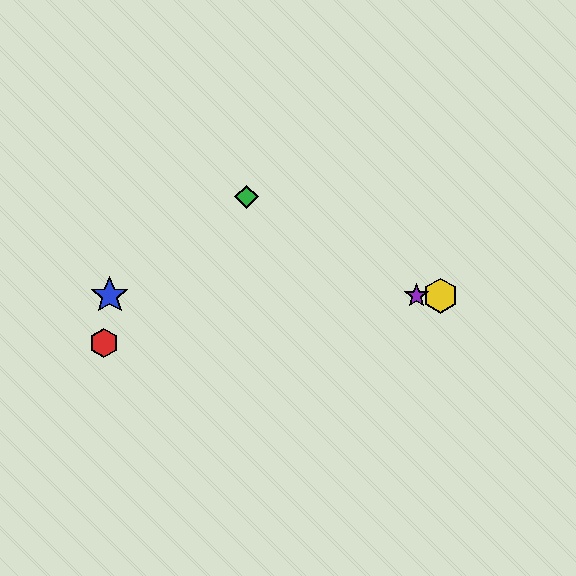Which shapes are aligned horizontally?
The blue star, the yellow hexagon, the purple star are aligned horizontally.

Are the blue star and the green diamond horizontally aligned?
No, the blue star is at y≈296 and the green diamond is at y≈197.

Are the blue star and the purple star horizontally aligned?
Yes, both are at y≈296.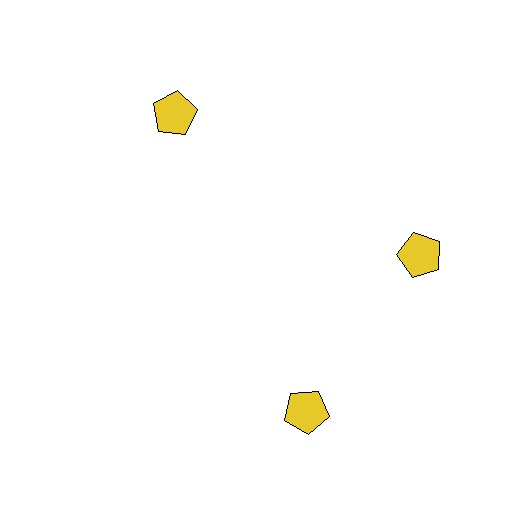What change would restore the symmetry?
The symmetry would be restored by rotating it back into even spacing with its neighbors so that all 3 pentagons sit at equal angles and equal distance from the center.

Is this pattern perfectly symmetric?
No. The 3 yellow pentagons are arranged in a ring, but one element near the 7 o'clock position is rotated out of alignment along the ring, breaking the 3-fold rotational symmetry.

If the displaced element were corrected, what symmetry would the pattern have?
It would have 3-fold rotational symmetry — the pattern would map onto itself every 120 degrees.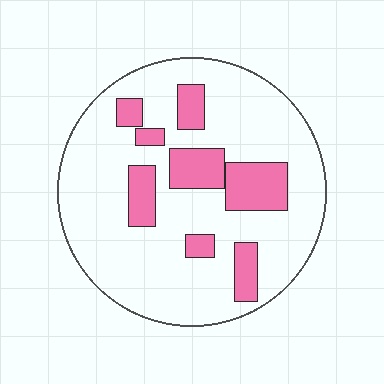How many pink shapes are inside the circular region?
8.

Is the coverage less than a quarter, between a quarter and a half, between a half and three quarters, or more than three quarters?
Less than a quarter.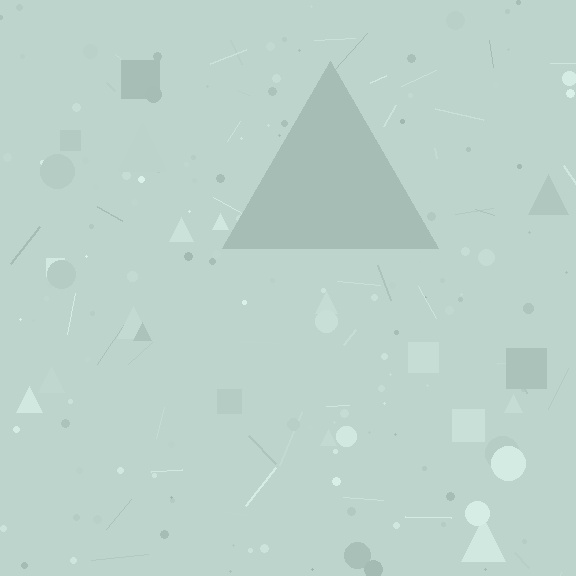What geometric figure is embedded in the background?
A triangle is embedded in the background.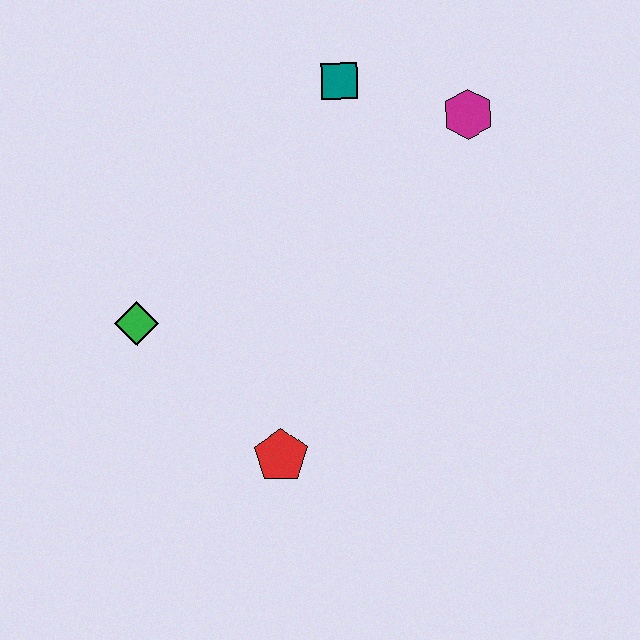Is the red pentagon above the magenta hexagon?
No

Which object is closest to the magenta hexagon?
The teal square is closest to the magenta hexagon.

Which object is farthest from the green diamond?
The magenta hexagon is farthest from the green diamond.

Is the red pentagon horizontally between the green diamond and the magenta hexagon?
Yes